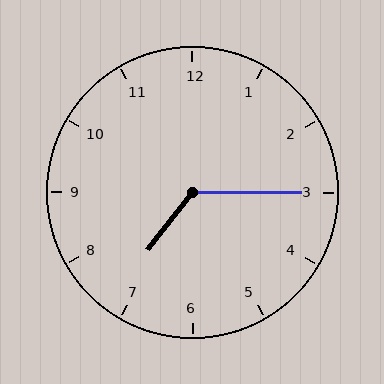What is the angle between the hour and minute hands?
Approximately 128 degrees.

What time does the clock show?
7:15.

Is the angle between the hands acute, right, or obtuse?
It is obtuse.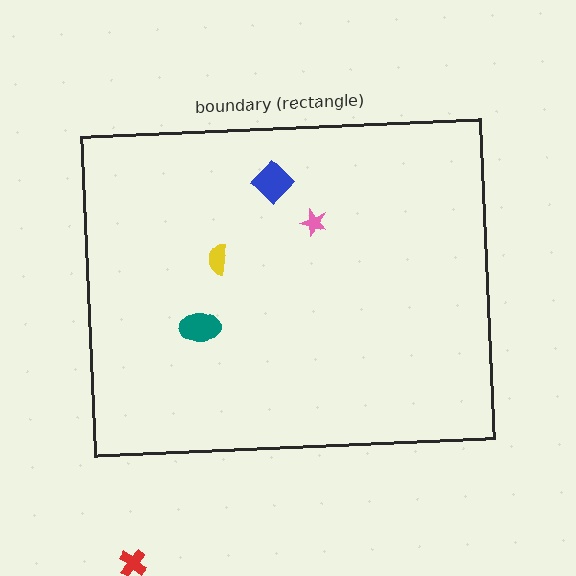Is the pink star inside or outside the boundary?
Inside.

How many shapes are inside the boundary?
4 inside, 1 outside.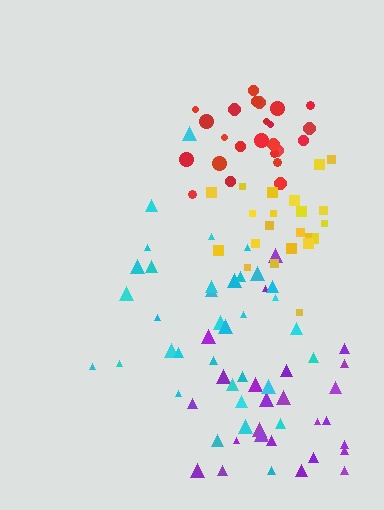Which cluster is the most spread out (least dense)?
Purple.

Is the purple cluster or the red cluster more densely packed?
Red.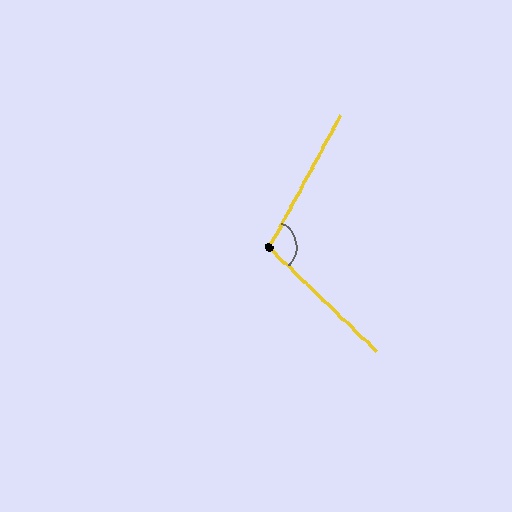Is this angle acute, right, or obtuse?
It is obtuse.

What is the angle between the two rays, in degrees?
Approximately 106 degrees.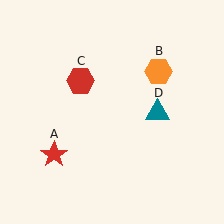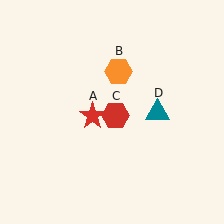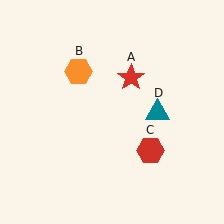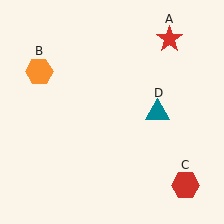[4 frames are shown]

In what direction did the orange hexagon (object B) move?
The orange hexagon (object B) moved left.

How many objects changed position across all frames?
3 objects changed position: red star (object A), orange hexagon (object B), red hexagon (object C).